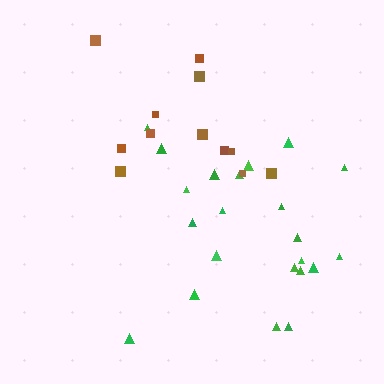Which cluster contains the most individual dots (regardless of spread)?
Green (22).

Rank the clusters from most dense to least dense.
green, brown.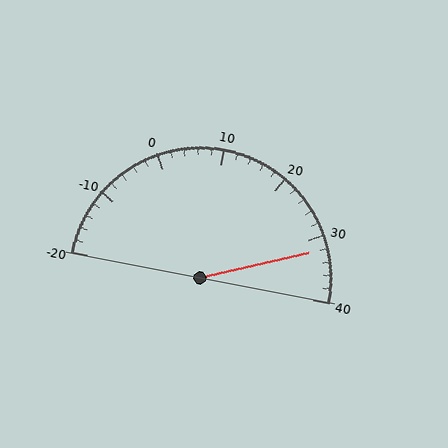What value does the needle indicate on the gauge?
The needle indicates approximately 32.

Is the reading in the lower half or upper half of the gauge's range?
The reading is in the upper half of the range (-20 to 40).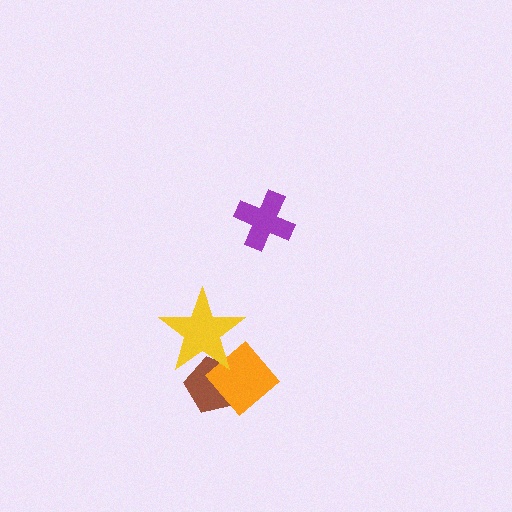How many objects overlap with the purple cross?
0 objects overlap with the purple cross.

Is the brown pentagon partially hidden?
Yes, it is partially covered by another shape.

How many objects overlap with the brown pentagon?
2 objects overlap with the brown pentagon.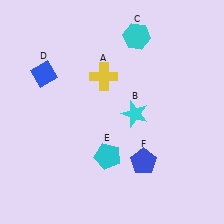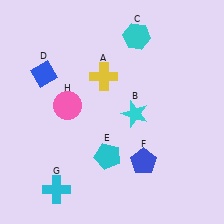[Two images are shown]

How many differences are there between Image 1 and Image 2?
There are 2 differences between the two images.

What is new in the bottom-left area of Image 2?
A cyan cross (G) was added in the bottom-left area of Image 2.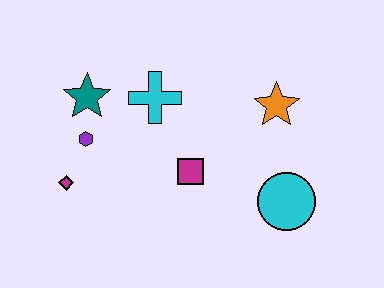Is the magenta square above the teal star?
No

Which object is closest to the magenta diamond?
The purple hexagon is closest to the magenta diamond.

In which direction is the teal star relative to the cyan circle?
The teal star is to the left of the cyan circle.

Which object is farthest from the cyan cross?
The cyan circle is farthest from the cyan cross.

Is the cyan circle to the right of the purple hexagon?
Yes